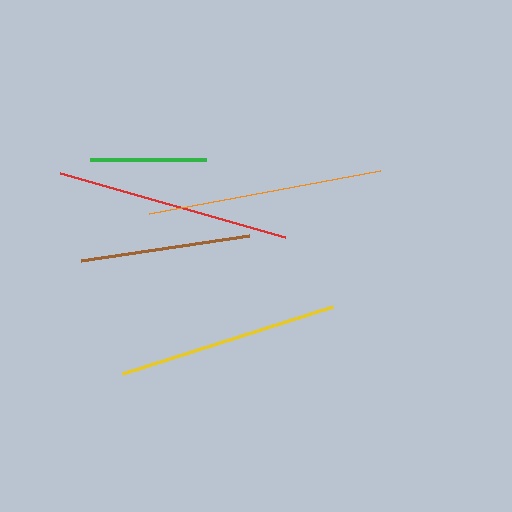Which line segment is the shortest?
The green line is the shortest at approximately 116 pixels.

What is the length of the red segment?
The red segment is approximately 234 pixels long.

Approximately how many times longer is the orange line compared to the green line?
The orange line is approximately 2.0 times the length of the green line.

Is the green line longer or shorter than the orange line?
The orange line is longer than the green line.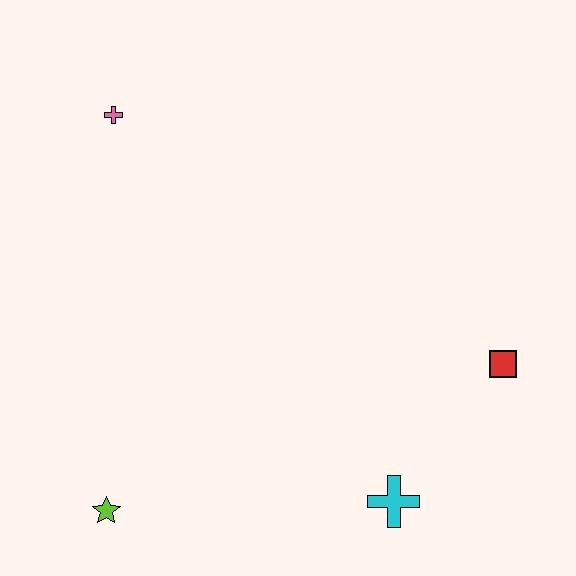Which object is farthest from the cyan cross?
The pink cross is farthest from the cyan cross.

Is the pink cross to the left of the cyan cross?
Yes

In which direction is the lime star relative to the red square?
The lime star is to the left of the red square.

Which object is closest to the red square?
The cyan cross is closest to the red square.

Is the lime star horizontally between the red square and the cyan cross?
No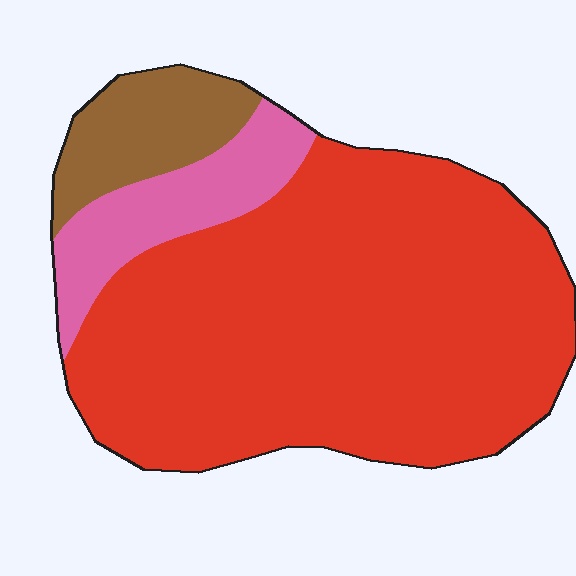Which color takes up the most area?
Red, at roughly 75%.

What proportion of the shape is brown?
Brown covers 11% of the shape.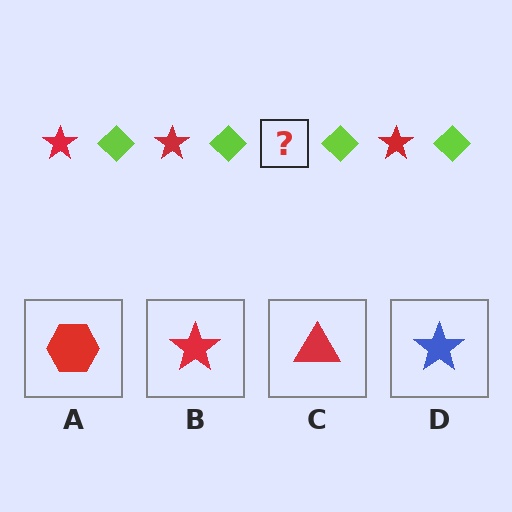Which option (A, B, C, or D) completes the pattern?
B.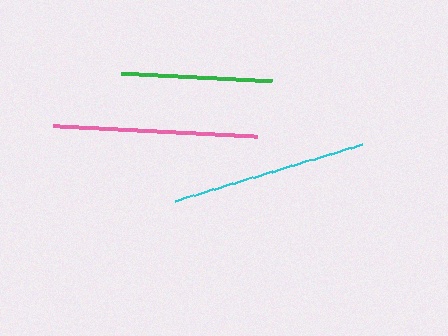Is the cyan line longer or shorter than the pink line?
The pink line is longer than the cyan line.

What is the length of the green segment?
The green segment is approximately 151 pixels long.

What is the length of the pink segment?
The pink segment is approximately 204 pixels long.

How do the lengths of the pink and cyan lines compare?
The pink and cyan lines are approximately the same length.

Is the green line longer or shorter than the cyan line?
The cyan line is longer than the green line.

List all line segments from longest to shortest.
From longest to shortest: pink, cyan, green.